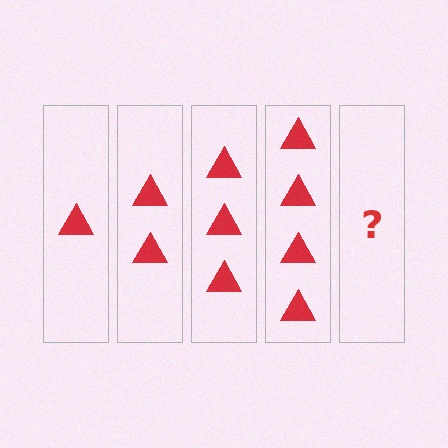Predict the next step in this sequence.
The next step is 5 triangles.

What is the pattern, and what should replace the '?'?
The pattern is that each step adds one more triangle. The '?' should be 5 triangles.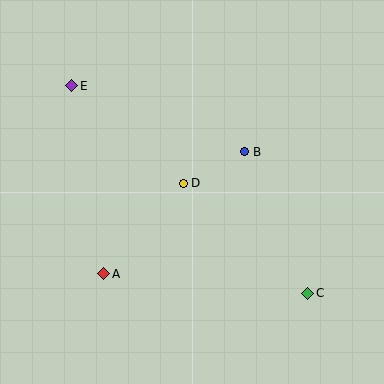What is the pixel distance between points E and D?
The distance between E and D is 148 pixels.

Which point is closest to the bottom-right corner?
Point C is closest to the bottom-right corner.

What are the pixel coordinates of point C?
Point C is at (308, 293).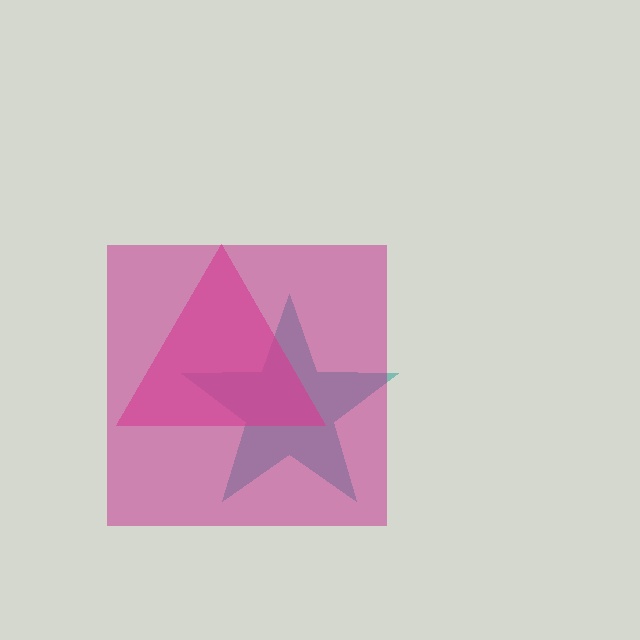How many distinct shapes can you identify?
There are 3 distinct shapes: a teal star, a pink triangle, a magenta square.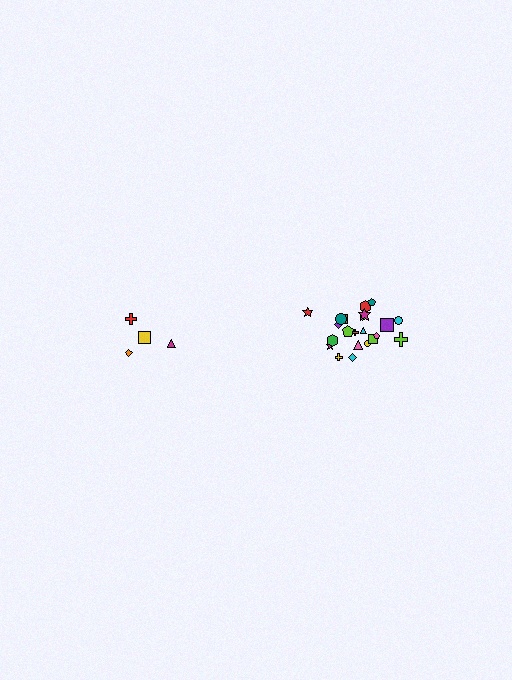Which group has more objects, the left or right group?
The right group.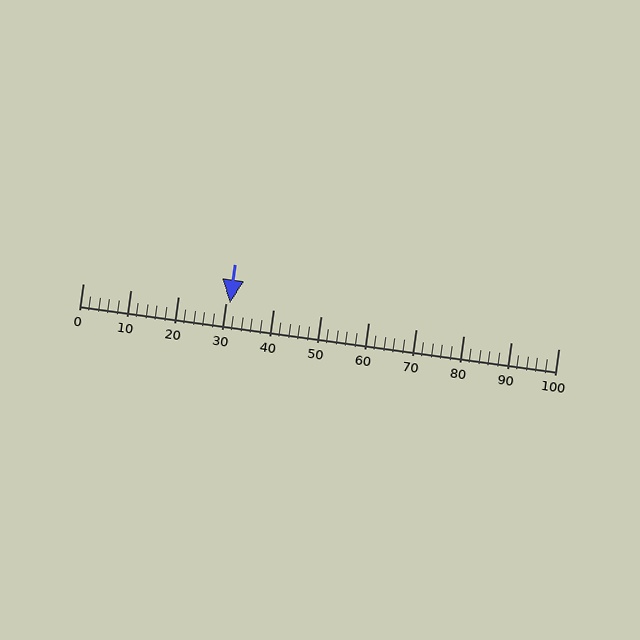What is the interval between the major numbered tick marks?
The major tick marks are spaced 10 units apart.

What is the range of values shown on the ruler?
The ruler shows values from 0 to 100.